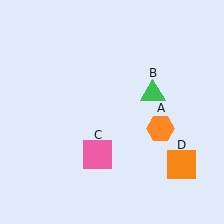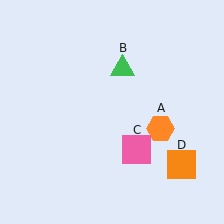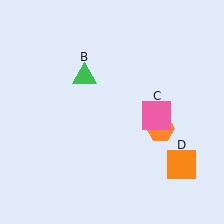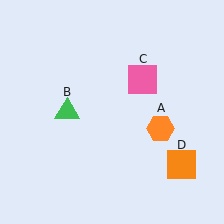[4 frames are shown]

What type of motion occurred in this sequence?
The green triangle (object B), pink square (object C) rotated counterclockwise around the center of the scene.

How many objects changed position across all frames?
2 objects changed position: green triangle (object B), pink square (object C).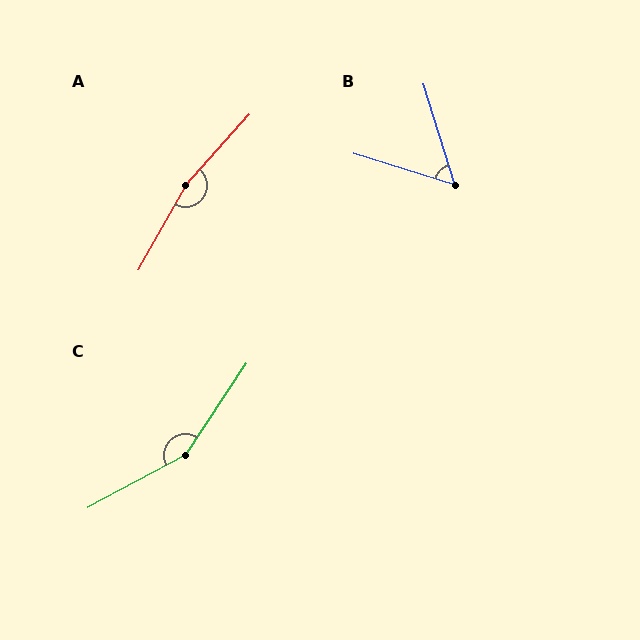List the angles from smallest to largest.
B (56°), C (152°), A (167°).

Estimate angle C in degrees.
Approximately 152 degrees.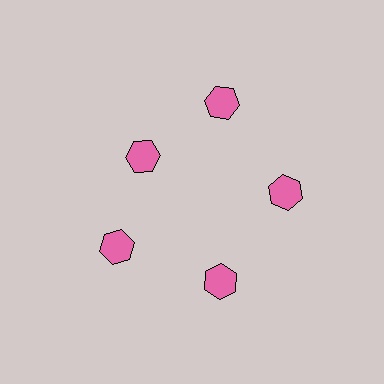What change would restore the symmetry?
The symmetry would be restored by moving it outward, back onto the ring so that all 5 hexagons sit at equal angles and equal distance from the center.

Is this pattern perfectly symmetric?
No. The 5 pink hexagons are arranged in a ring, but one element near the 10 o'clock position is pulled inward toward the center, breaking the 5-fold rotational symmetry.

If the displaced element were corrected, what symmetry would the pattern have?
It would have 5-fold rotational symmetry — the pattern would map onto itself every 72 degrees.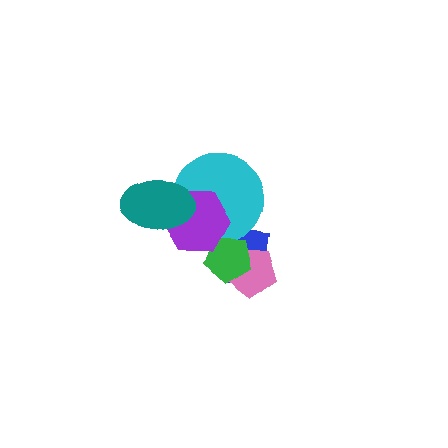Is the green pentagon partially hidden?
Yes, it is partially covered by another shape.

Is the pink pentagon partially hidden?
Yes, it is partially covered by another shape.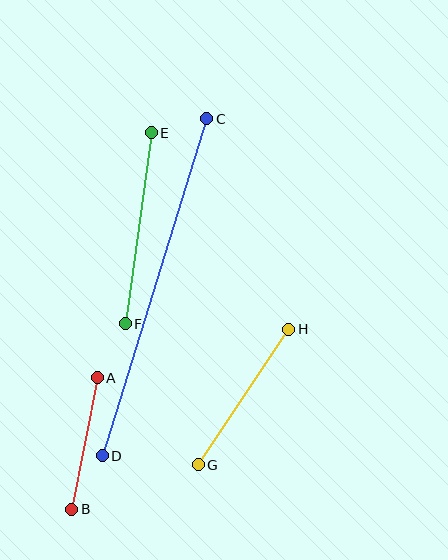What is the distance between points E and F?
The distance is approximately 193 pixels.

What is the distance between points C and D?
The distance is approximately 353 pixels.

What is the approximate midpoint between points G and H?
The midpoint is at approximately (243, 397) pixels.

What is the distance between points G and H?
The distance is approximately 163 pixels.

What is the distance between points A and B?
The distance is approximately 134 pixels.